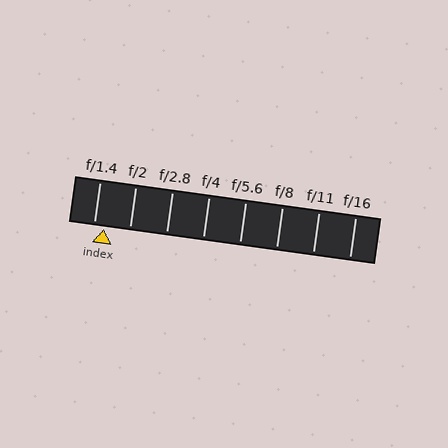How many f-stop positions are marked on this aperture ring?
There are 8 f-stop positions marked.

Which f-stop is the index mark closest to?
The index mark is closest to f/1.4.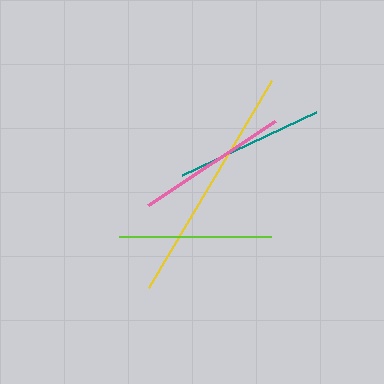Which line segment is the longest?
The yellow line is the longest at approximately 241 pixels.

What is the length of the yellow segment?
The yellow segment is approximately 241 pixels long.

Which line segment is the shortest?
The teal line is the shortest at approximately 148 pixels.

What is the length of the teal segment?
The teal segment is approximately 148 pixels long.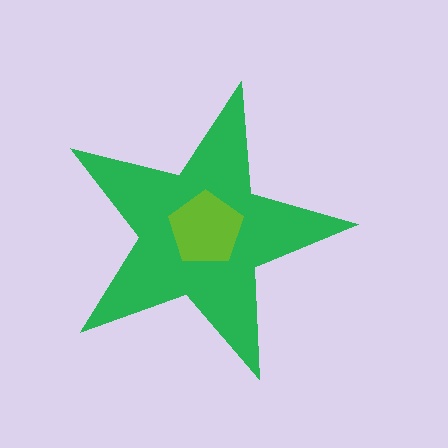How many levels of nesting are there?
2.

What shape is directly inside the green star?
The lime pentagon.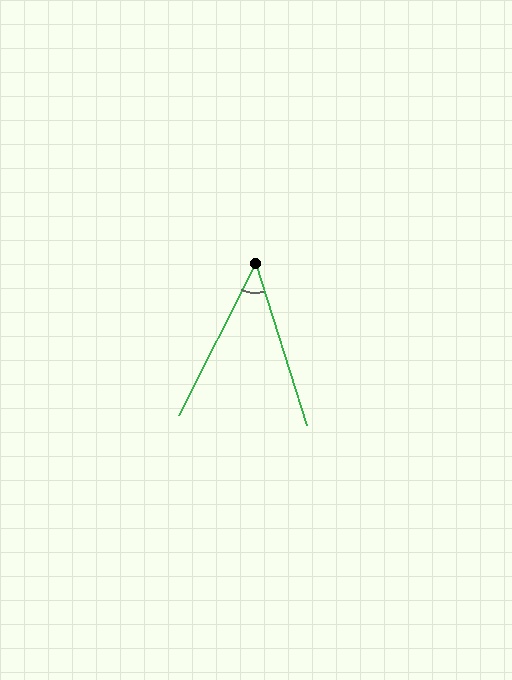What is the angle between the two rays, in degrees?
Approximately 45 degrees.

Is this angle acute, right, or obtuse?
It is acute.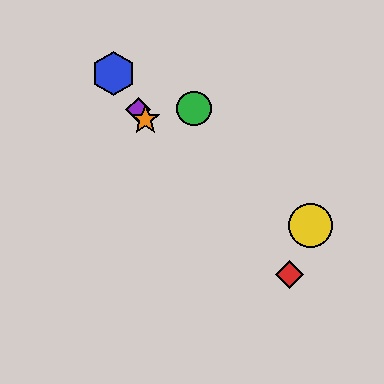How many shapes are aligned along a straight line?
3 shapes (the blue hexagon, the purple diamond, the orange star) are aligned along a straight line.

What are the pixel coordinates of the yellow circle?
The yellow circle is at (310, 226).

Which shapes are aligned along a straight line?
The blue hexagon, the purple diamond, the orange star are aligned along a straight line.